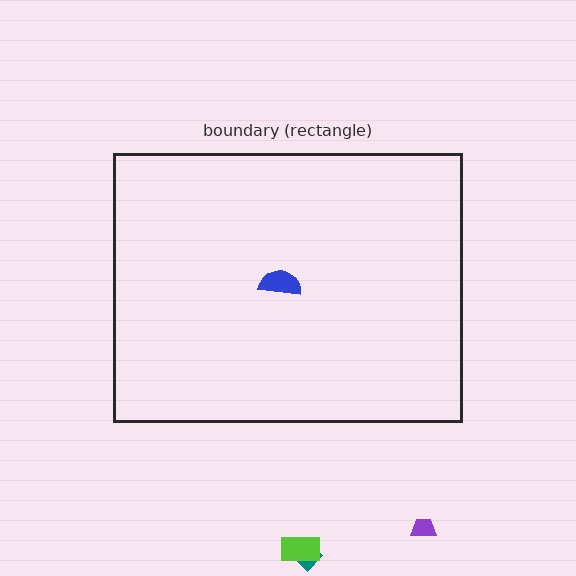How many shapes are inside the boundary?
1 inside, 3 outside.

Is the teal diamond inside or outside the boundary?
Outside.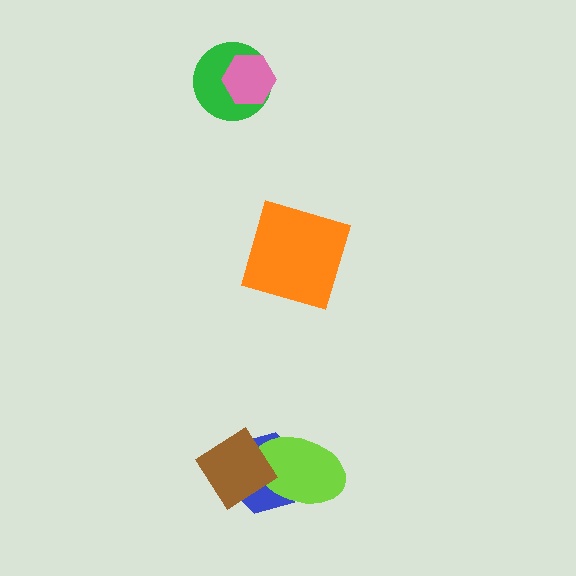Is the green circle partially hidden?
Yes, it is partially covered by another shape.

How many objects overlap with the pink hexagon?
1 object overlaps with the pink hexagon.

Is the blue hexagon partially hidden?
Yes, it is partially covered by another shape.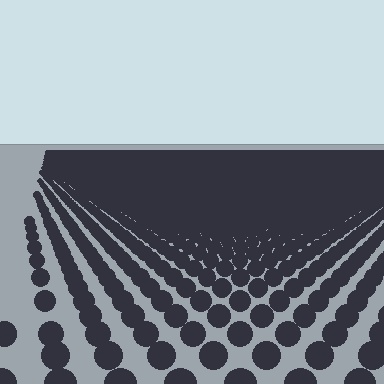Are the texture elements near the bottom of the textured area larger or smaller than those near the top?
Larger. Near the bottom, elements are closer to the viewer and appear at a bigger on-screen size.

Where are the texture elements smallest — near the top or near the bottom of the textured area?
Near the top.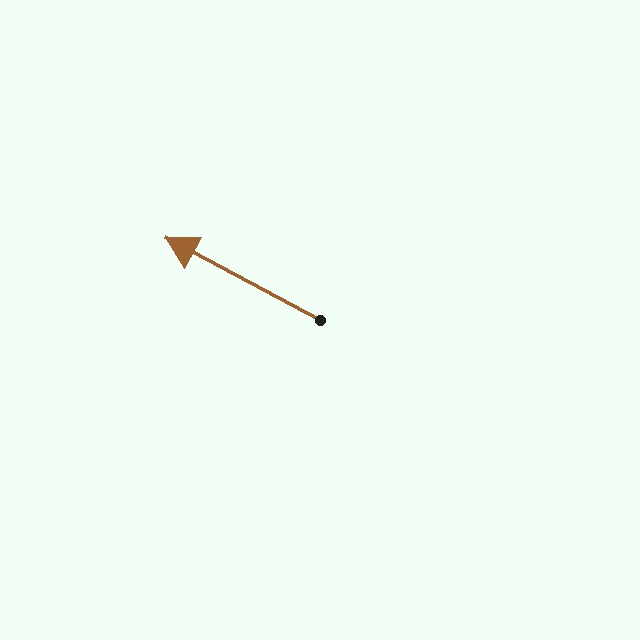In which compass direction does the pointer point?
Northwest.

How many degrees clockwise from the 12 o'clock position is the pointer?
Approximately 298 degrees.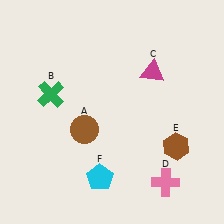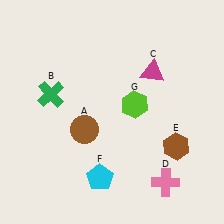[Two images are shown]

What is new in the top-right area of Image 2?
A lime hexagon (G) was added in the top-right area of Image 2.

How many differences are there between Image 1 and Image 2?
There is 1 difference between the two images.